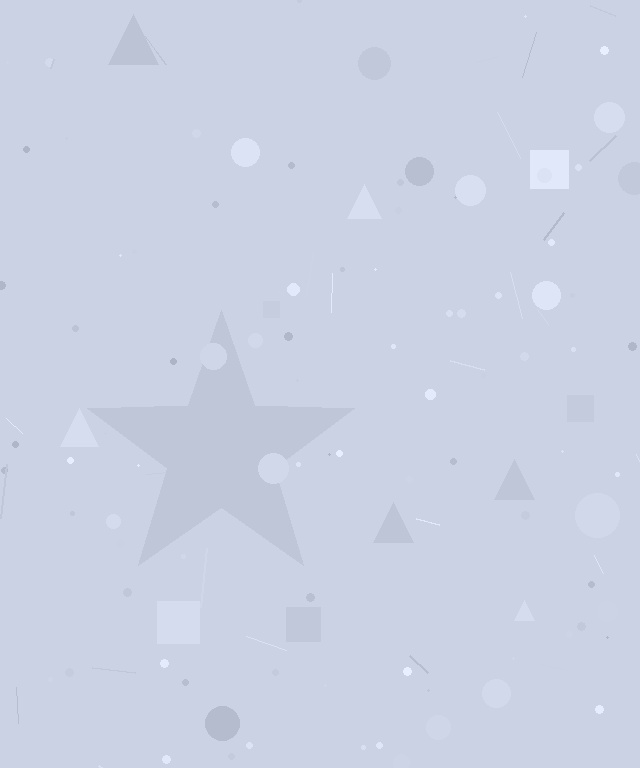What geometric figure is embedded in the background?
A star is embedded in the background.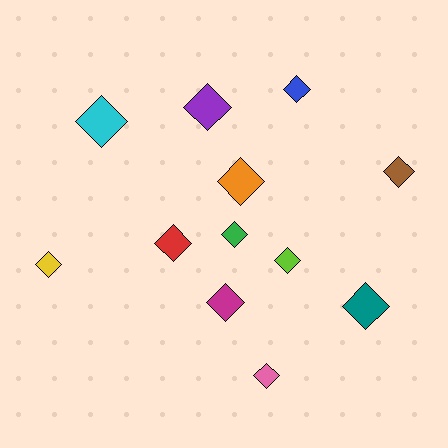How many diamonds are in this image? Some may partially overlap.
There are 12 diamonds.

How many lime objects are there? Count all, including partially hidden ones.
There is 1 lime object.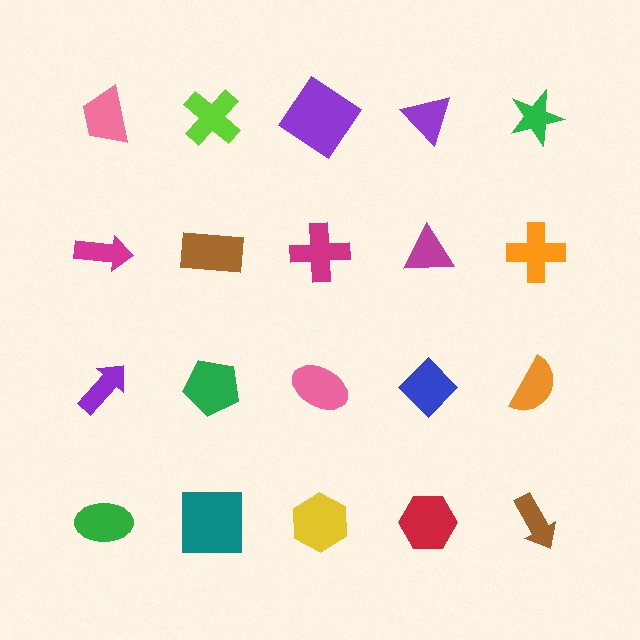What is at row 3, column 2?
A green pentagon.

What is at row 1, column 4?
A purple triangle.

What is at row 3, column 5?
An orange semicircle.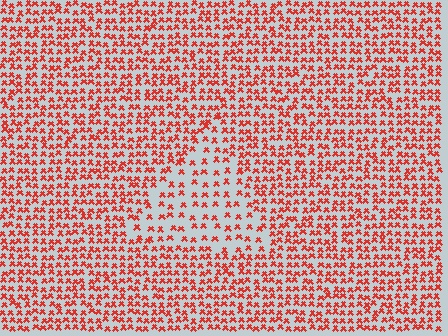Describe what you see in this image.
The image contains small red elements arranged at two different densities. A triangle-shaped region is visible where the elements are less densely packed than the surrounding area.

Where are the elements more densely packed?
The elements are more densely packed outside the triangle boundary.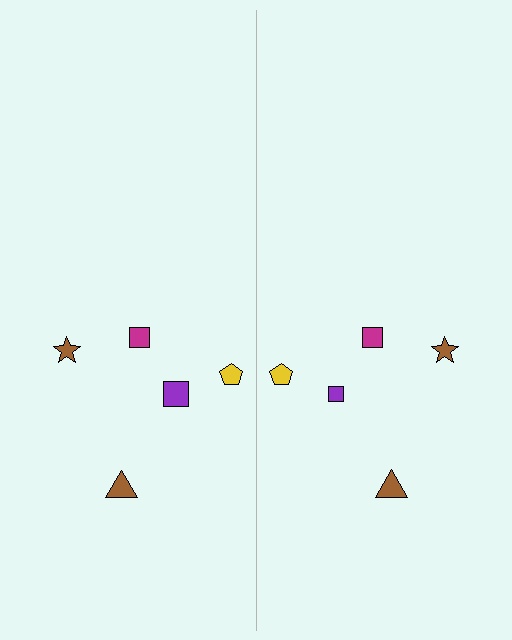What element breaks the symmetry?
The purple square on the right side has a different size than its mirror counterpart.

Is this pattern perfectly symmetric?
No, the pattern is not perfectly symmetric. The purple square on the right side has a different size than its mirror counterpart.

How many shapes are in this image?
There are 10 shapes in this image.